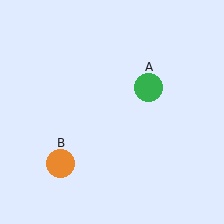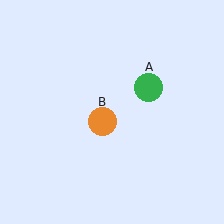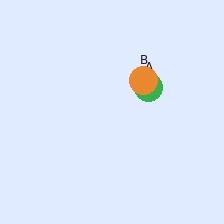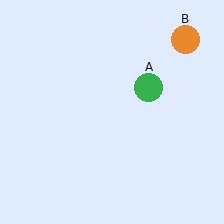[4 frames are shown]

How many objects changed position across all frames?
1 object changed position: orange circle (object B).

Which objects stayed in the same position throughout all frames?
Green circle (object A) remained stationary.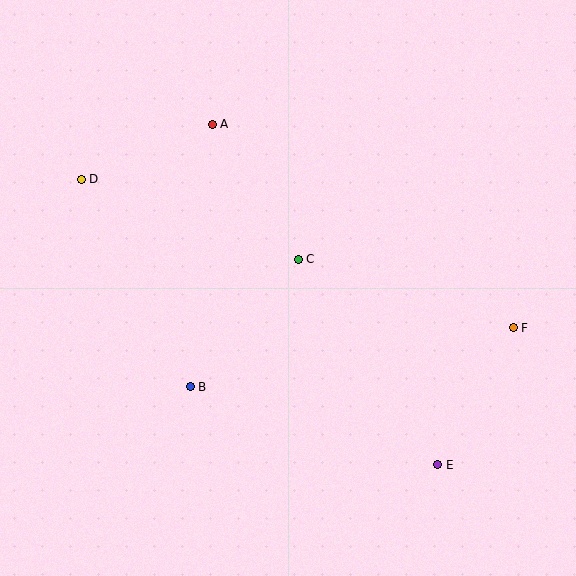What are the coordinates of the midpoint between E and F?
The midpoint between E and F is at (476, 396).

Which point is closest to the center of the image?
Point C at (298, 259) is closest to the center.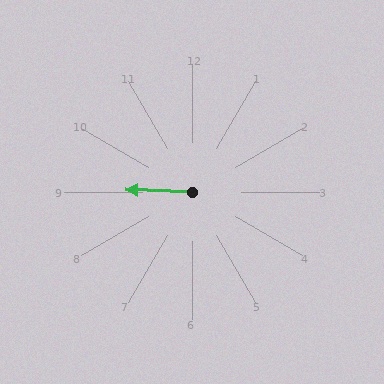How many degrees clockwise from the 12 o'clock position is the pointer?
Approximately 272 degrees.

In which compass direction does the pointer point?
West.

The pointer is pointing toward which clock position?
Roughly 9 o'clock.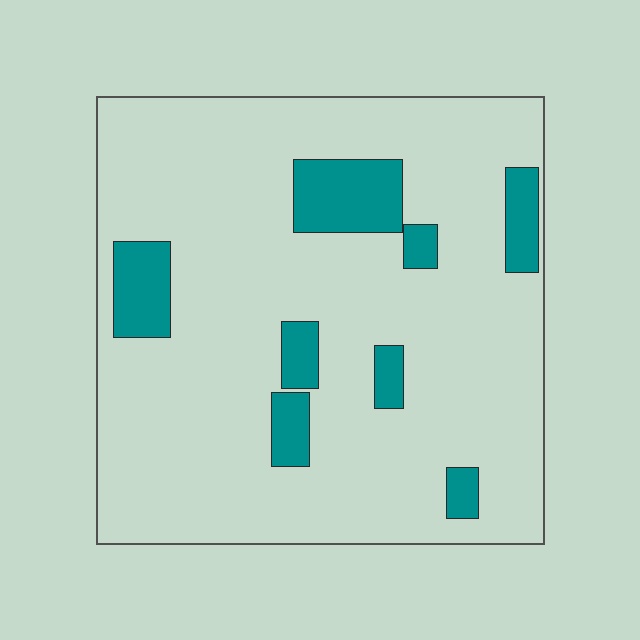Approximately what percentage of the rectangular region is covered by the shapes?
Approximately 15%.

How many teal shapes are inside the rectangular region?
8.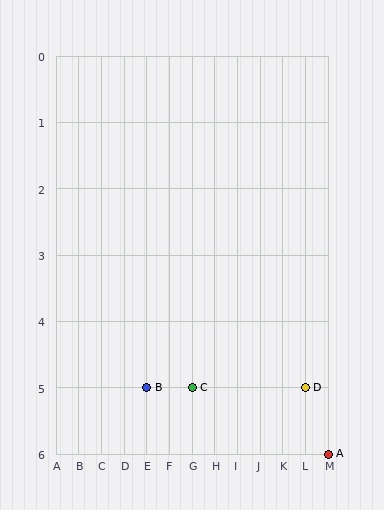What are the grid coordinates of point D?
Point D is at grid coordinates (L, 5).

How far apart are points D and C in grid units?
Points D and C are 5 columns apart.